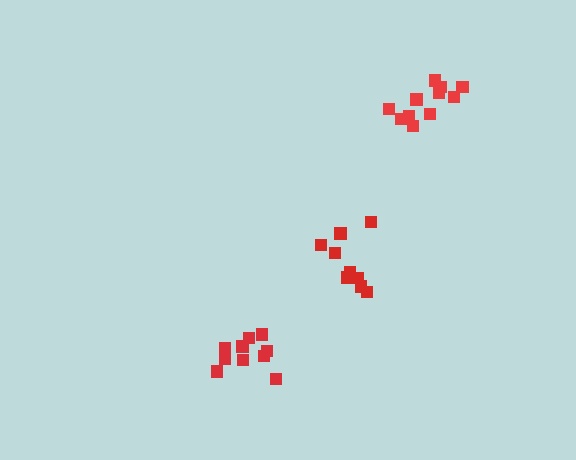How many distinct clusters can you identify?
There are 3 distinct clusters.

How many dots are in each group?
Group 1: 10 dots, Group 2: 11 dots, Group 3: 9 dots (30 total).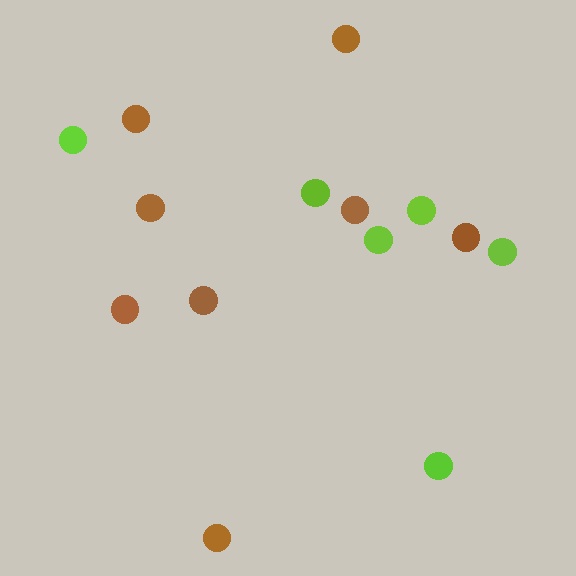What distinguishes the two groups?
There are 2 groups: one group of brown circles (8) and one group of lime circles (6).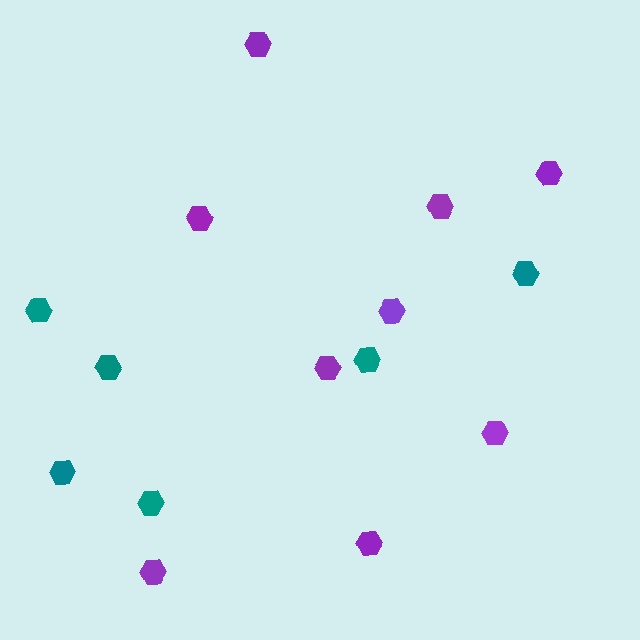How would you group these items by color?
There are 2 groups: one group of purple hexagons (9) and one group of teal hexagons (6).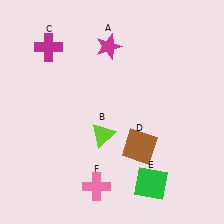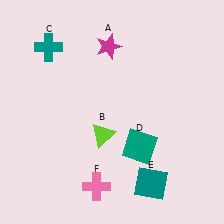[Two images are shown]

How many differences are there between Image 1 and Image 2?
There are 3 differences between the two images.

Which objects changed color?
C changed from magenta to teal. D changed from brown to teal. E changed from green to teal.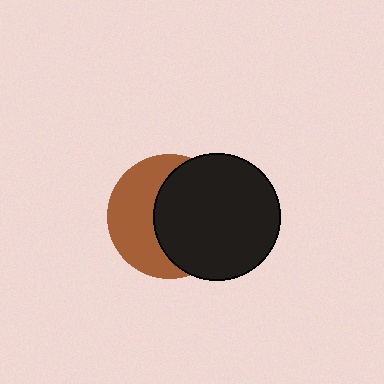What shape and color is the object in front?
The object in front is a black circle.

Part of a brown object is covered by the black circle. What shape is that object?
It is a circle.